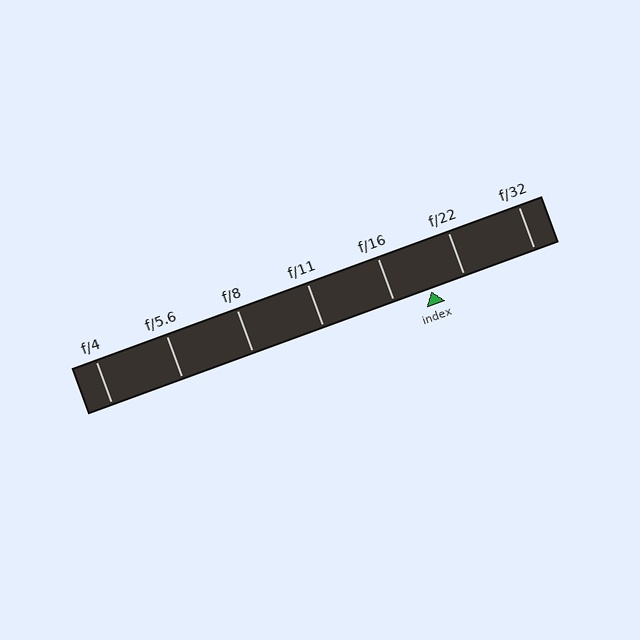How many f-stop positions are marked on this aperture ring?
There are 7 f-stop positions marked.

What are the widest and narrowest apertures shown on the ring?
The widest aperture shown is f/4 and the narrowest is f/32.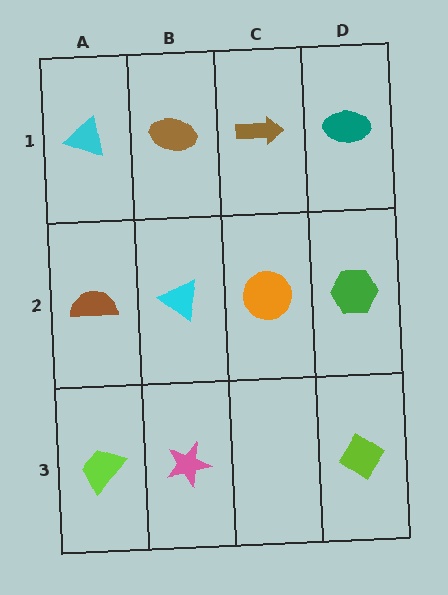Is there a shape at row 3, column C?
No, that cell is empty.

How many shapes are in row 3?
3 shapes.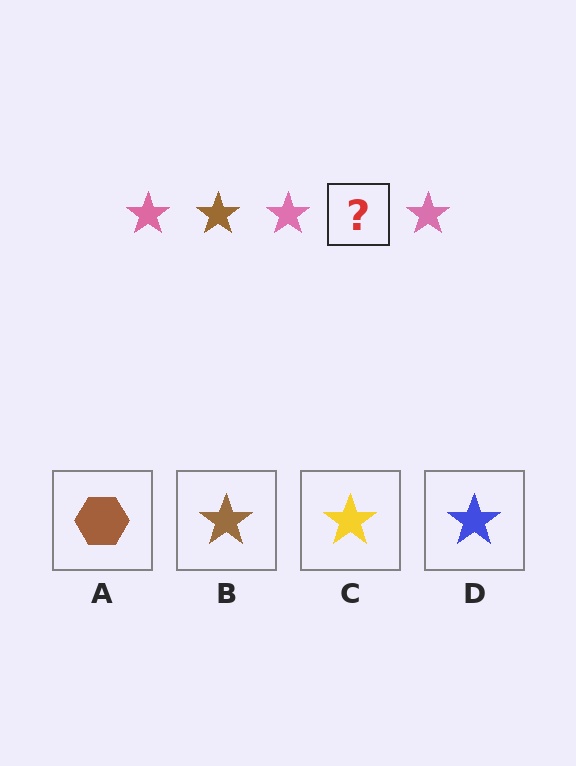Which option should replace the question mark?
Option B.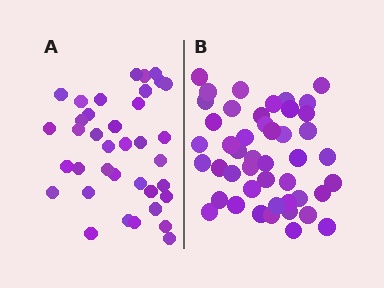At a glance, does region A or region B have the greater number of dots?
Region B (the right region) has more dots.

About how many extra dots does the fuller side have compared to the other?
Region B has roughly 8 or so more dots than region A.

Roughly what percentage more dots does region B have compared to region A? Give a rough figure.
About 25% more.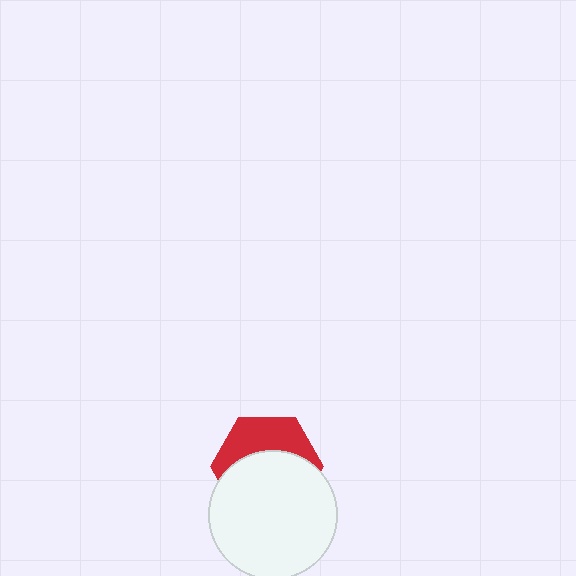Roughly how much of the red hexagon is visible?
A small part of it is visible (roughly 40%).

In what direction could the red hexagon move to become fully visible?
The red hexagon could move up. That would shift it out from behind the white circle entirely.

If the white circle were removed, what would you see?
You would see the complete red hexagon.